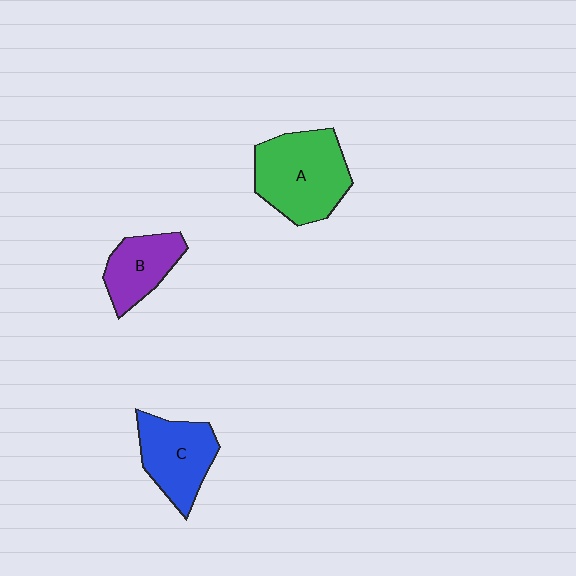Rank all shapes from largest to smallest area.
From largest to smallest: A (green), C (blue), B (purple).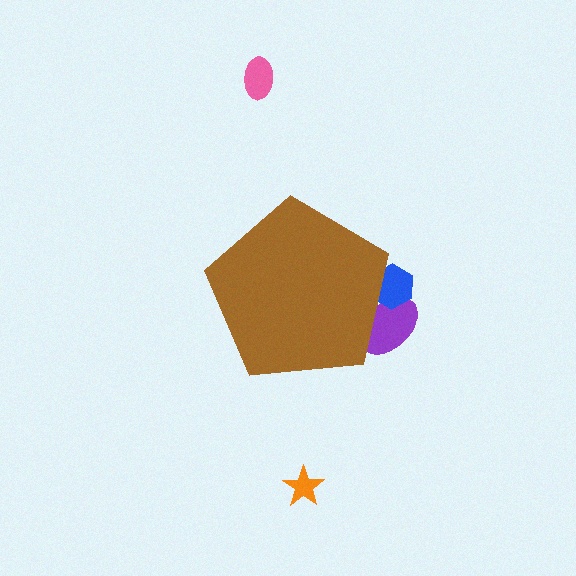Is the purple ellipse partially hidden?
Yes, the purple ellipse is partially hidden behind the brown pentagon.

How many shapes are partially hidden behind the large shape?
2 shapes are partially hidden.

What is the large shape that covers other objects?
A brown pentagon.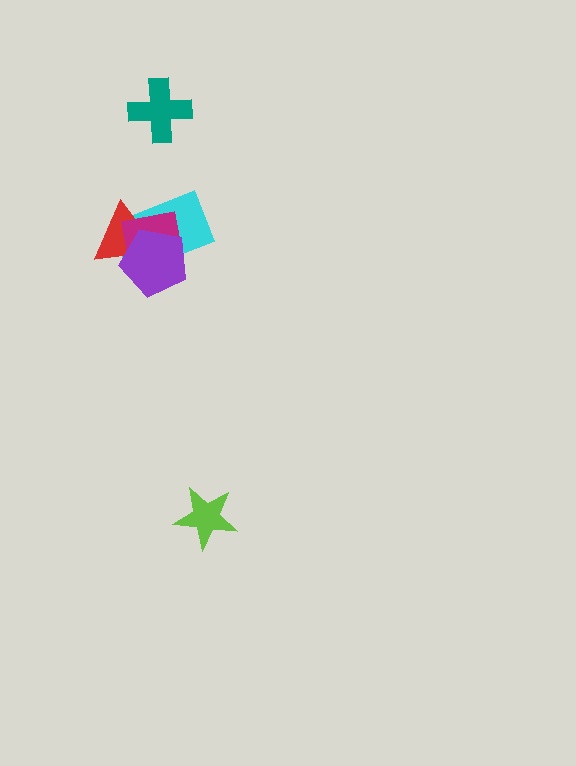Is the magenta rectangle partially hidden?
Yes, it is partially covered by another shape.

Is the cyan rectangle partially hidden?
Yes, it is partially covered by another shape.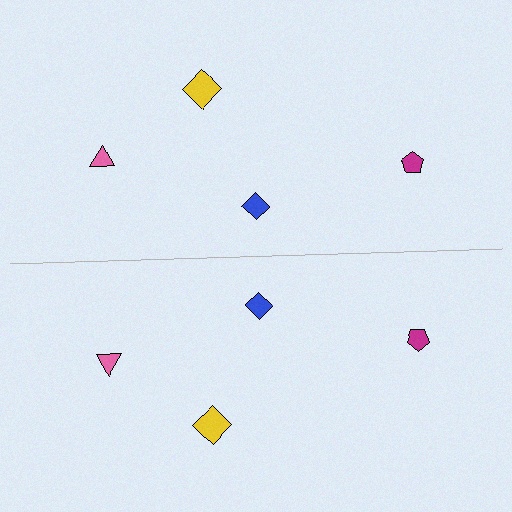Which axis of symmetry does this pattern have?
The pattern has a horizontal axis of symmetry running through the center of the image.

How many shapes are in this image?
There are 8 shapes in this image.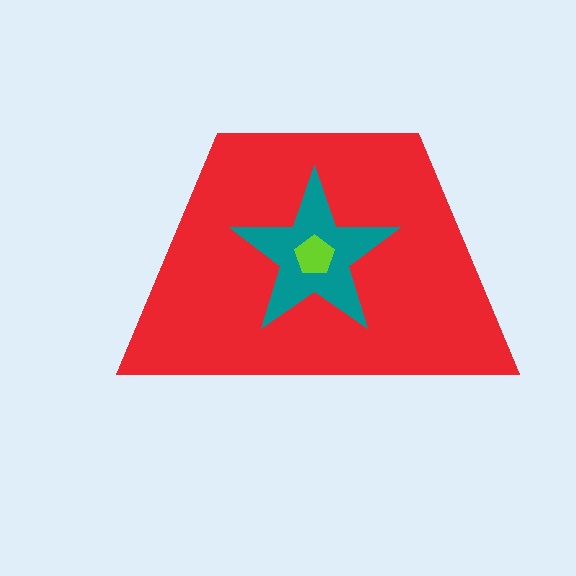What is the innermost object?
The lime pentagon.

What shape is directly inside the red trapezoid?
The teal star.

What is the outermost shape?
The red trapezoid.